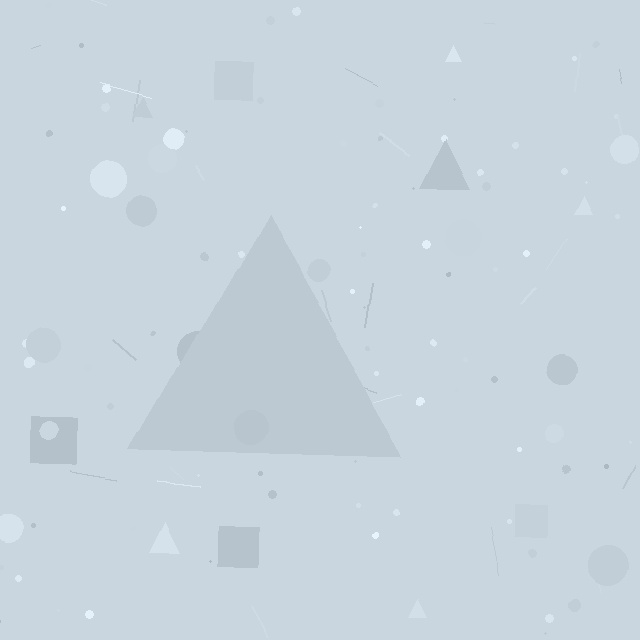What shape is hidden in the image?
A triangle is hidden in the image.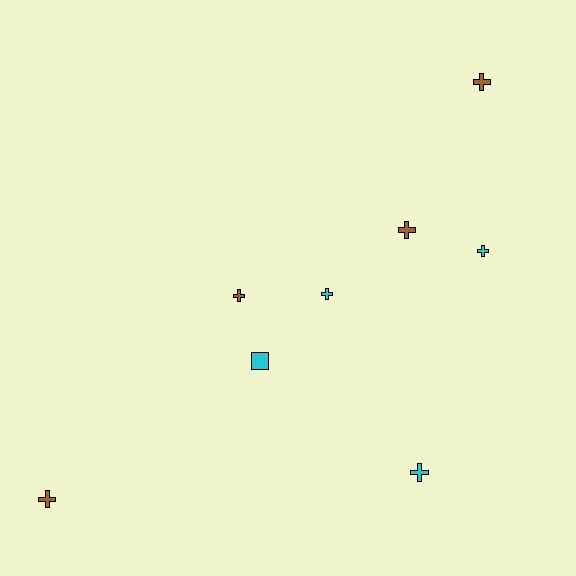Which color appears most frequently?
Cyan, with 4 objects.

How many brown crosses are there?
There are 4 brown crosses.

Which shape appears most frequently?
Cross, with 7 objects.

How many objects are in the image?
There are 8 objects.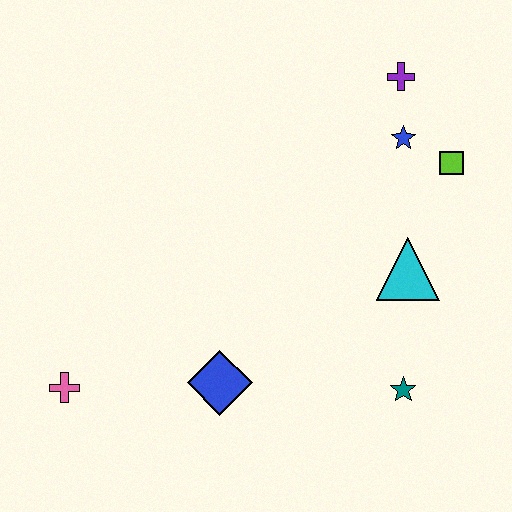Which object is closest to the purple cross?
The blue star is closest to the purple cross.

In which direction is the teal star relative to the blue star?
The teal star is below the blue star.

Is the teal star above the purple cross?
No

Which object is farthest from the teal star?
The pink cross is farthest from the teal star.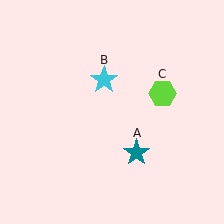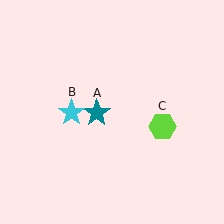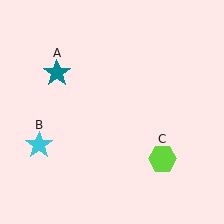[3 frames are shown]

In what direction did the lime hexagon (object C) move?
The lime hexagon (object C) moved down.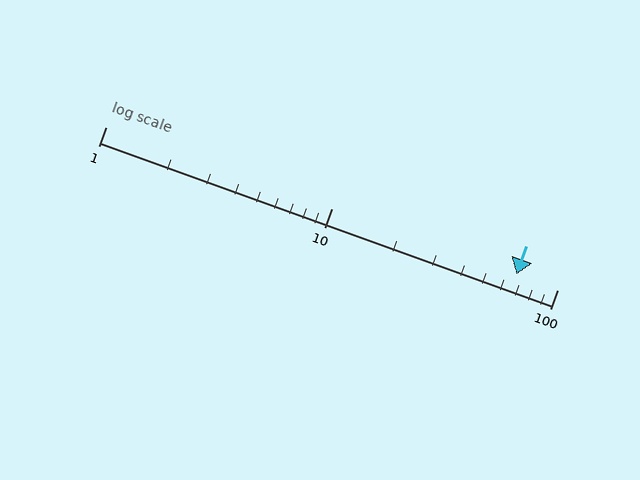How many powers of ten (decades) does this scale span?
The scale spans 2 decades, from 1 to 100.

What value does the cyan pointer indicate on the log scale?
The pointer indicates approximately 66.